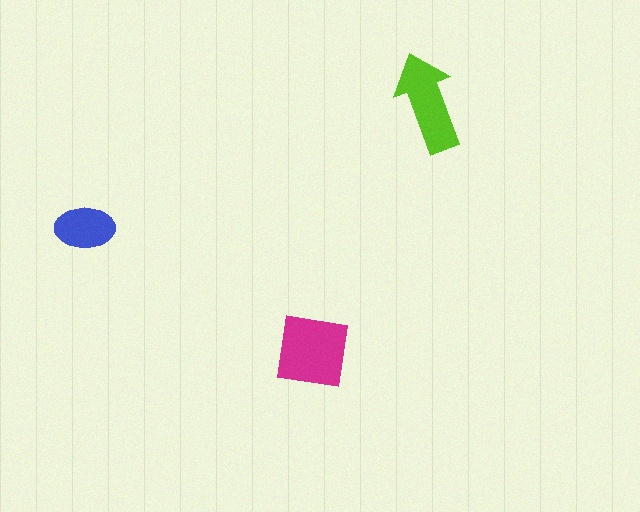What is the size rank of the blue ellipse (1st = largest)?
3rd.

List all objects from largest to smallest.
The magenta square, the lime arrow, the blue ellipse.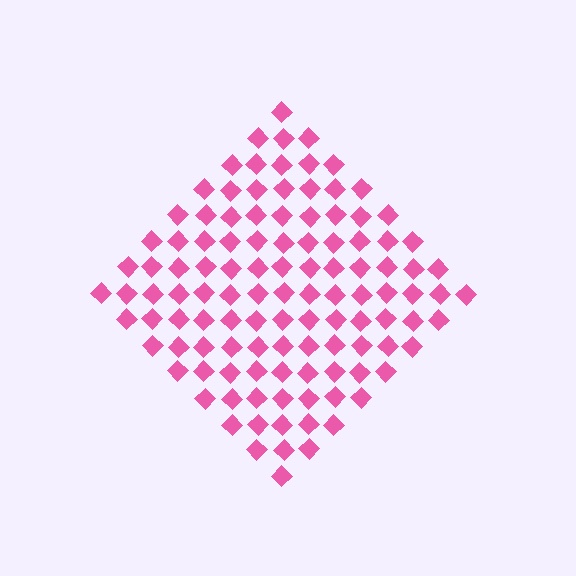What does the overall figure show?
The overall figure shows a diamond.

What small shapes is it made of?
It is made of small diamonds.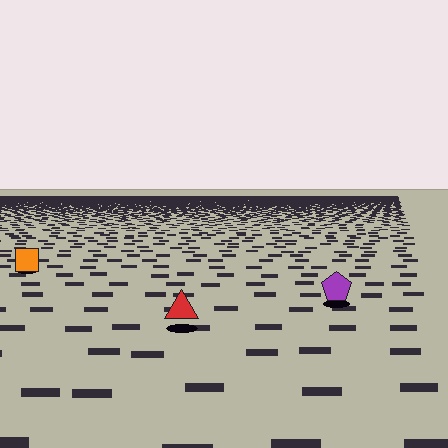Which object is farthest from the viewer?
The orange square is farthest from the viewer. It appears smaller and the ground texture around it is denser.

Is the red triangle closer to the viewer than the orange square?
Yes. The red triangle is closer — you can tell from the texture gradient: the ground texture is coarser near it.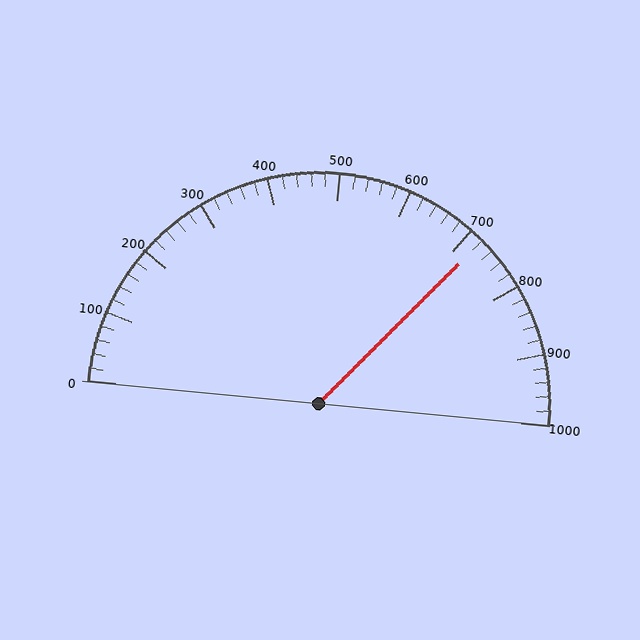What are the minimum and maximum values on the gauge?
The gauge ranges from 0 to 1000.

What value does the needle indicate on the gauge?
The needle indicates approximately 720.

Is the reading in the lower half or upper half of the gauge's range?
The reading is in the upper half of the range (0 to 1000).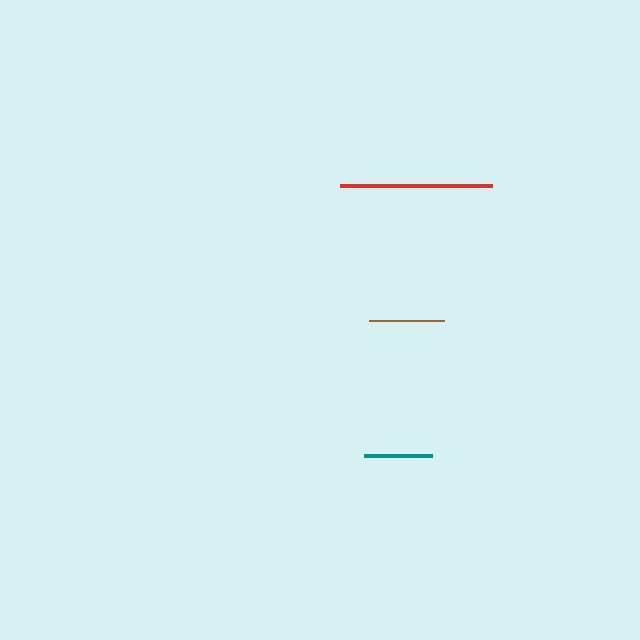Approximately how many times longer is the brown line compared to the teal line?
The brown line is approximately 1.1 times the length of the teal line.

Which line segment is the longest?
The red line is the longest at approximately 152 pixels.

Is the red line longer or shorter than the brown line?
The red line is longer than the brown line.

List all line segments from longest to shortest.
From longest to shortest: red, brown, teal.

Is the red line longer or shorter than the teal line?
The red line is longer than the teal line.